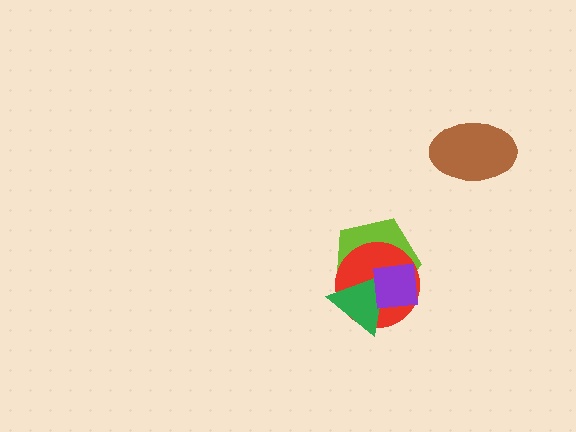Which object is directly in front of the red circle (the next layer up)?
The green triangle is directly in front of the red circle.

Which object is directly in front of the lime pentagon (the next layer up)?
The red circle is directly in front of the lime pentagon.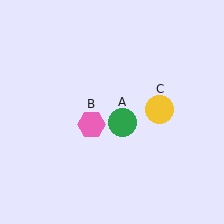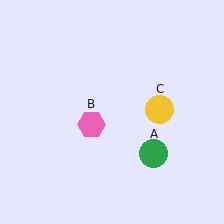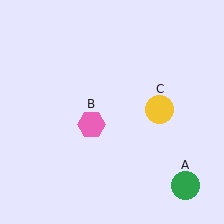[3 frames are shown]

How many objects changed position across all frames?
1 object changed position: green circle (object A).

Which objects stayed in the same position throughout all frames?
Pink hexagon (object B) and yellow circle (object C) remained stationary.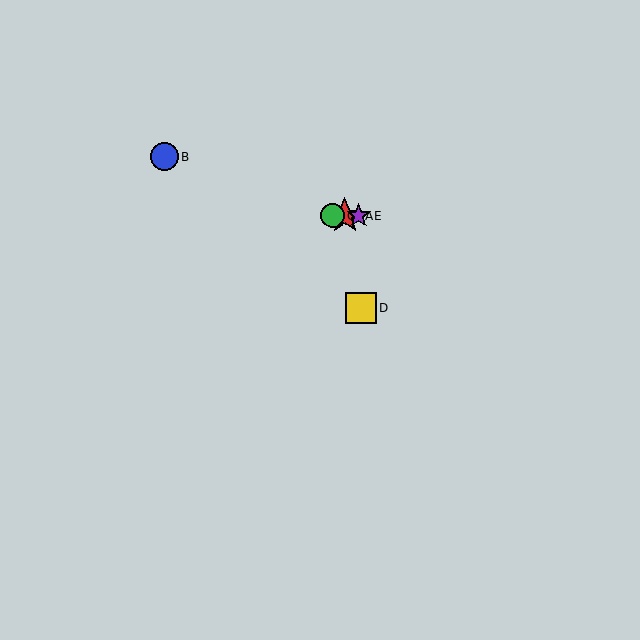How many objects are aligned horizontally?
3 objects (A, C, E) are aligned horizontally.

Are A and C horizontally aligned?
Yes, both are at y≈216.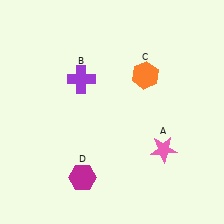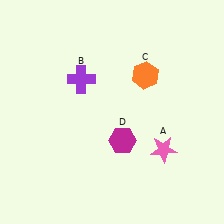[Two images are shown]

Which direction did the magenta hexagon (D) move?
The magenta hexagon (D) moved right.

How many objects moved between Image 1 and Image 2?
1 object moved between the two images.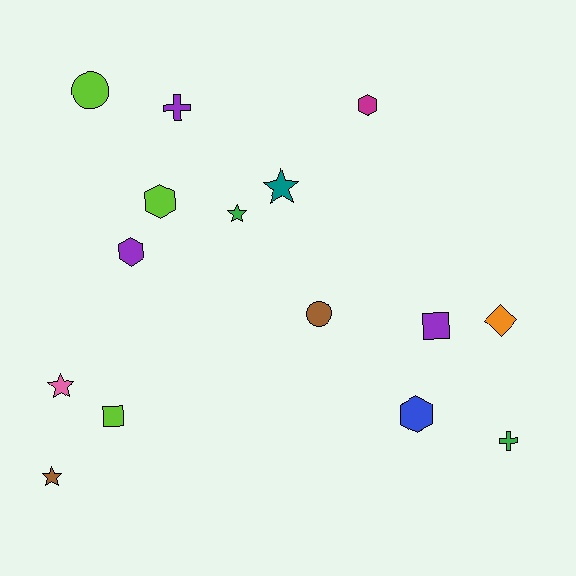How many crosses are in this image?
There are 2 crosses.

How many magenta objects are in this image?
There is 1 magenta object.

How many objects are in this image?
There are 15 objects.